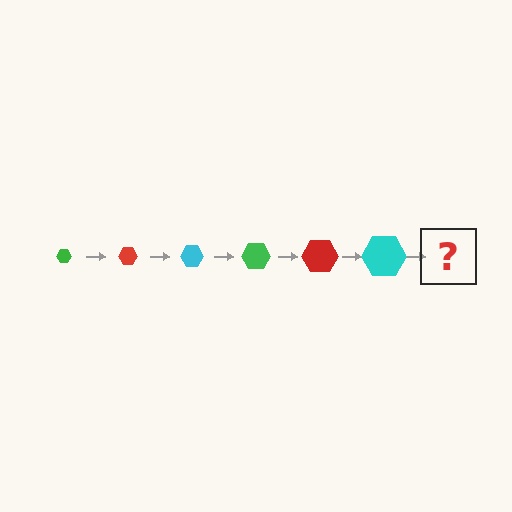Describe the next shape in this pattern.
It should be a green hexagon, larger than the previous one.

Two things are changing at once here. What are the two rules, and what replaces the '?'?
The two rules are that the hexagon grows larger each step and the color cycles through green, red, and cyan. The '?' should be a green hexagon, larger than the previous one.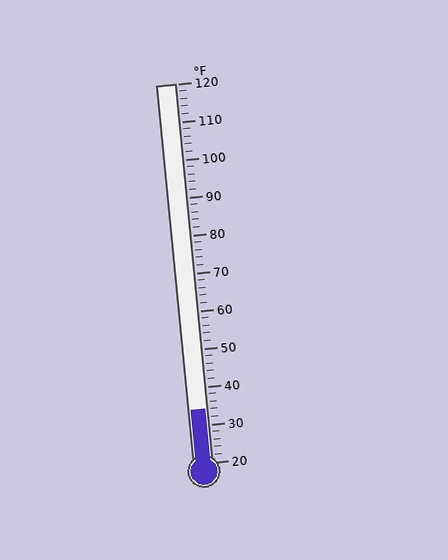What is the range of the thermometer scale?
The thermometer scale ranges from 20°F to 120°F.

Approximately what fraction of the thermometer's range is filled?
The thermometer is filled to approximately 15% of its range.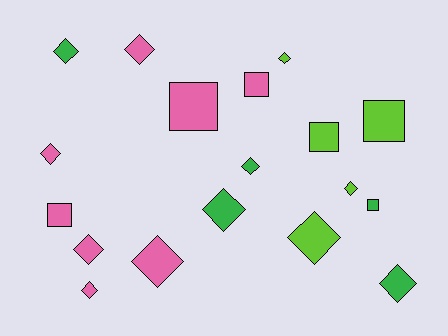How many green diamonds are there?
There are 4 green diamonds.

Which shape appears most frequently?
Diamond, with 12 objects.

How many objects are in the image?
There are 18 objects.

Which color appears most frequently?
Pink, with 8 objects.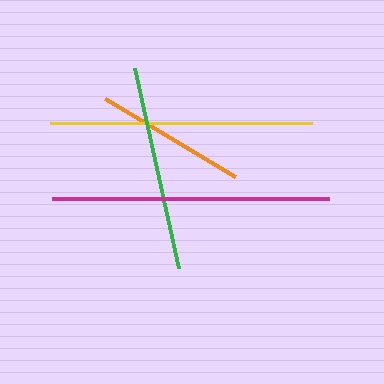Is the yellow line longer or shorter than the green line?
The yellow line is longer than the green line.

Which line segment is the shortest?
The orange line is the shortest at approximately 152 pixels.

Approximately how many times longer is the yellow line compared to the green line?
The yellow line is approximately 1.3 times the length of the green line.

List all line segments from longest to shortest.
From longest to shortest: magenta, yellow, green, orange.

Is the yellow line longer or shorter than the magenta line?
The magenta line is longer than the yellow line.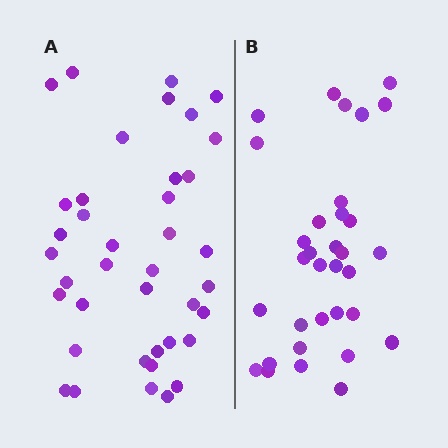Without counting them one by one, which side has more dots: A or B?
Region A (the left region) has more dots.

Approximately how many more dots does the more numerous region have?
Region A has about 6 more dots than region B.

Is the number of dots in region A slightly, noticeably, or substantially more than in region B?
Region A has only slightly more — the two regions are fairly close. The ratio is roughly 1.2 to 1.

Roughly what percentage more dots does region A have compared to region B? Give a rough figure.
About 20% more.